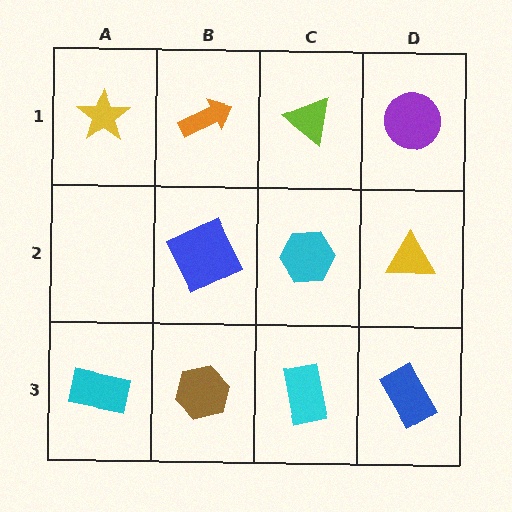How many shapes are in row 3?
4 shapes.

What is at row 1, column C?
A lime triangle.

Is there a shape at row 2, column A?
No, that cell is empty.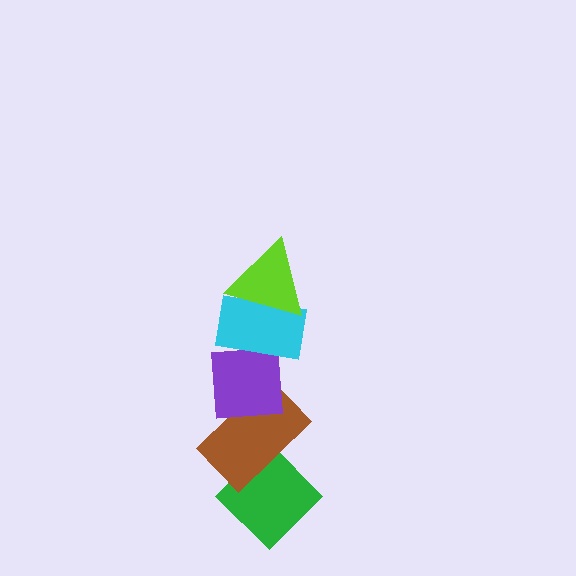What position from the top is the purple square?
The purple square is 3rd from the top.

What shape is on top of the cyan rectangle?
The lime triangle is on top of the cyan rectangle.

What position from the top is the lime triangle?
The lime triangle is 1st from the top.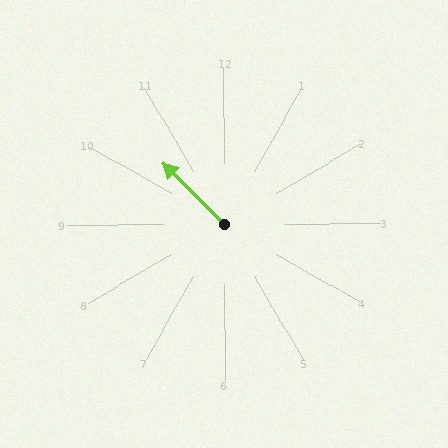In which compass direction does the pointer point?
Northwest.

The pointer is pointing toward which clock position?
Roughly 11 o'clock.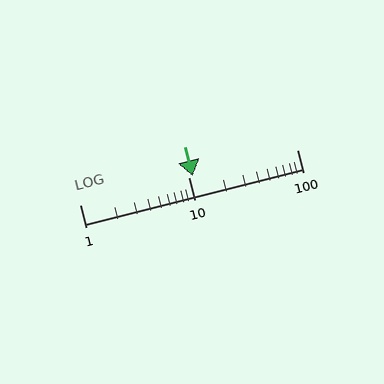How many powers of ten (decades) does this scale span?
The scale spans 2 decades, from 1 to 100.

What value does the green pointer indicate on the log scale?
The pointer indicates approximately 11.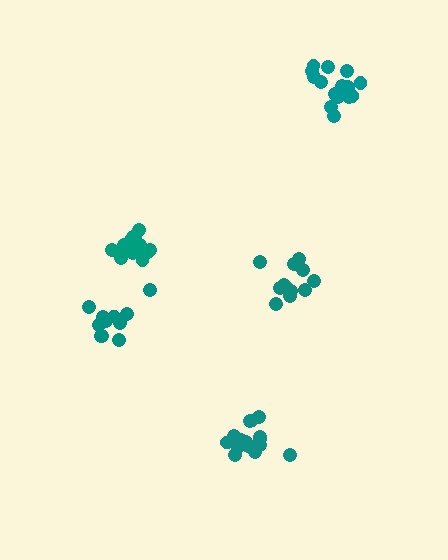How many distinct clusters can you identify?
There are 5 distinct clusters.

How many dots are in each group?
Group 1: 14 dots, Group 2: 12 dots, Group 3: 11 dots, Group 4: 16 dots, Group 5: 15 dots (68 total).